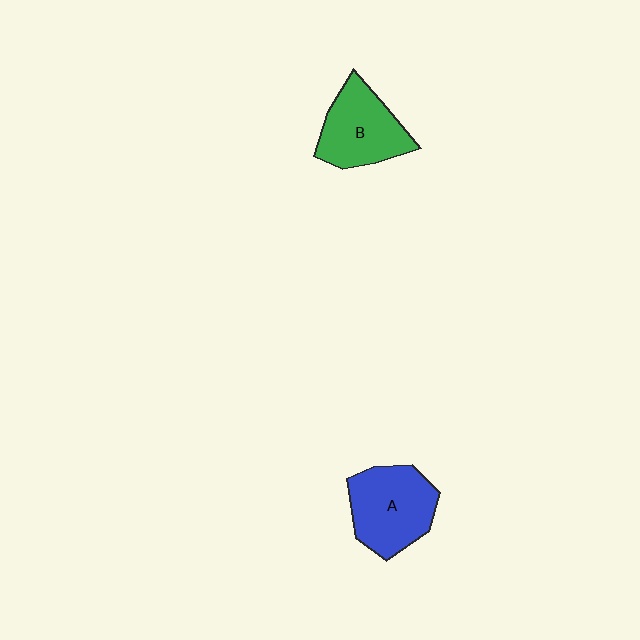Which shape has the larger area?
Shape A (blue).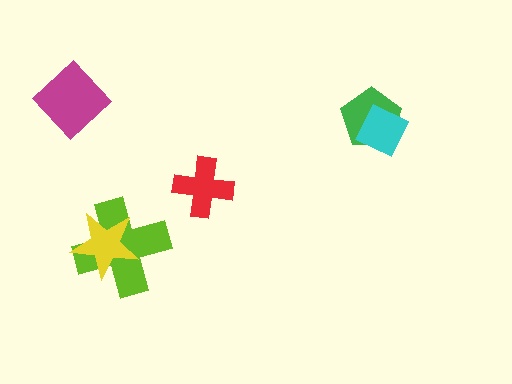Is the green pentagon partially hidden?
Yes, it is partially covered by another shape.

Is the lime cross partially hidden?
Yes, it is partially covered by another shape.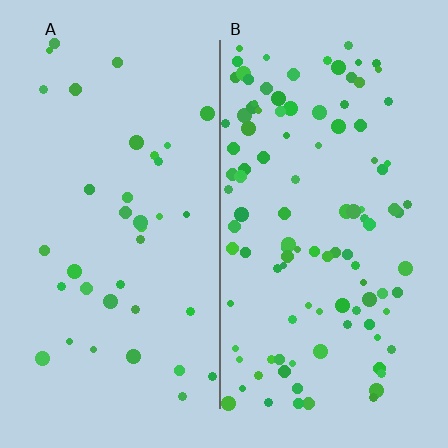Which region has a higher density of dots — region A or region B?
B (the right).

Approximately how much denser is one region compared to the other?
Approximately 2.9× — region B over region A.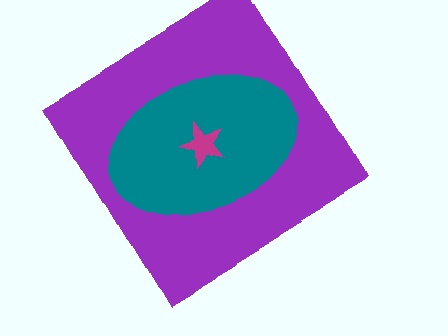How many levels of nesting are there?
3.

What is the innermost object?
The magenta star.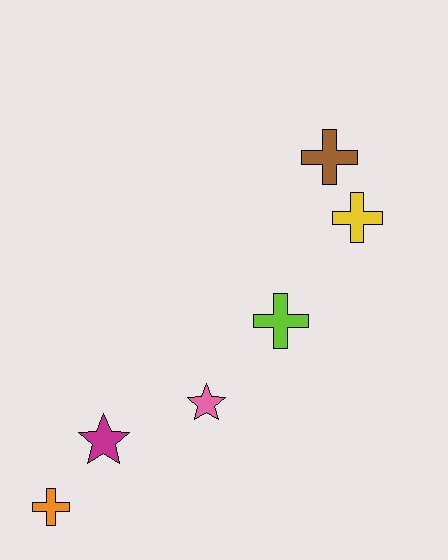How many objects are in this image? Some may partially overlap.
There are 6 objects.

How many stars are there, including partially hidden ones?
There are 2 stars.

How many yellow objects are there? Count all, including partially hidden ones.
There is 1 yellow object.